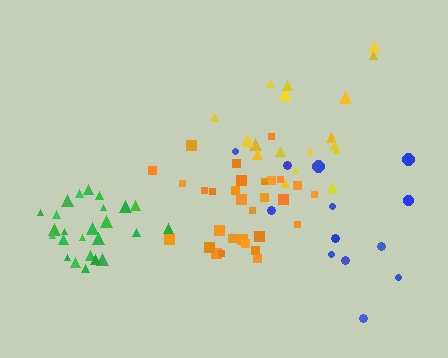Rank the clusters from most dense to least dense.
green, orange, yellow, blue.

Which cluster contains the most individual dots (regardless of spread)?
Orange (30).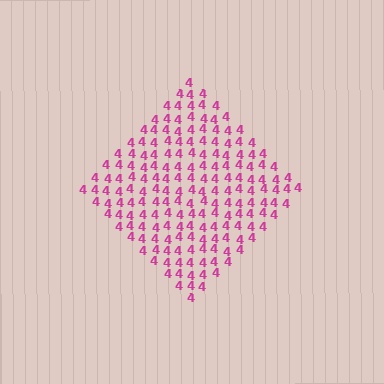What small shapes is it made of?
It is made of small digit 4's.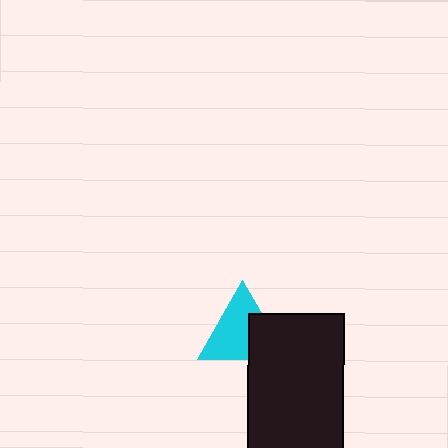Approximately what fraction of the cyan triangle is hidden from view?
Roughly 35% of the cyan triangle is hidden behind the black rectangle.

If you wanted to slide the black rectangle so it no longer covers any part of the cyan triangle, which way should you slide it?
Slide it toward the lower-right — that is the most direct way to separate the two shapes.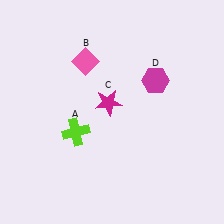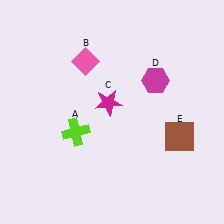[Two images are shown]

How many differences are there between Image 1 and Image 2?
There is 1 difference between the two images.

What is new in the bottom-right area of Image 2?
A brown square (E) was added in the bottom-right area of Image 2.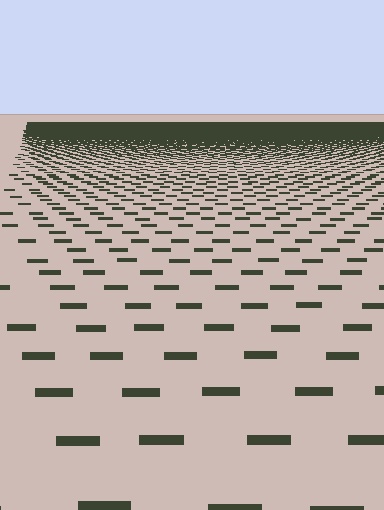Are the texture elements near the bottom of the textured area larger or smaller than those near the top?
Larger. Near the bottom, elements are closer to the viewer and appear at a bigger on-screen size.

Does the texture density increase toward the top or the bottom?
Density increases toward the top.